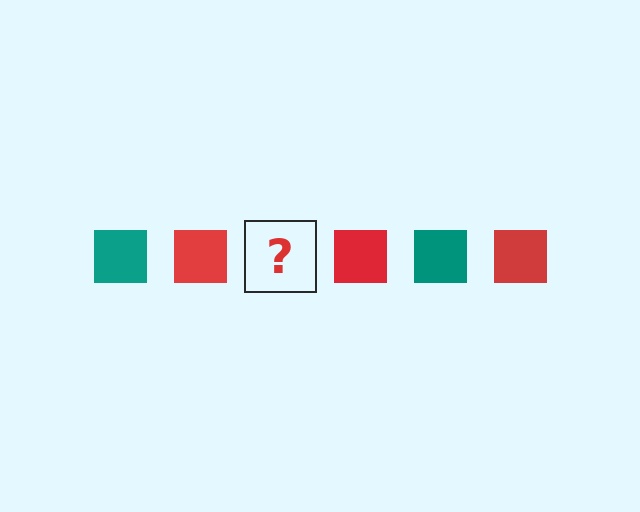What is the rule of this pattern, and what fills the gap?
The rule is that the pattern cycles through teal, red squares. The gap should be filled with a teal square.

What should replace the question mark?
The question mark should be replaced with a teal square.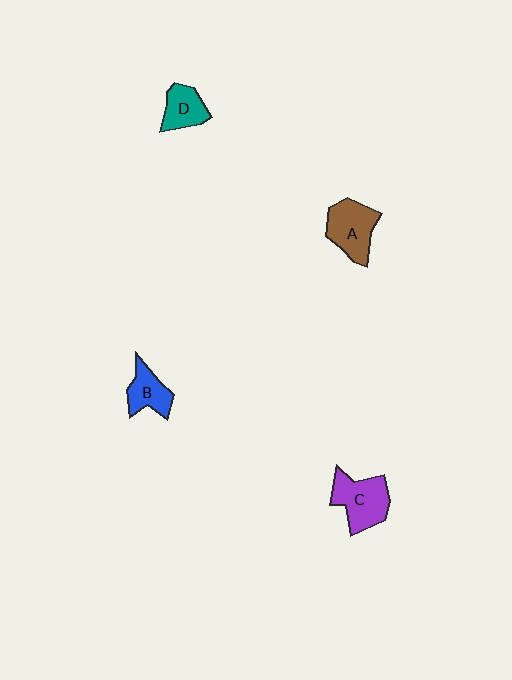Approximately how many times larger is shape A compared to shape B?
Approximately 1.4 times.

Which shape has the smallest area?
Shape D (teal).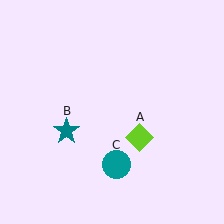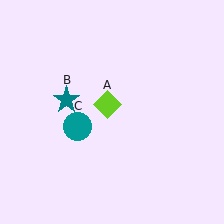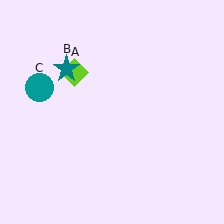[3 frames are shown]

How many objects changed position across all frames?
3 objects changed position: lime diamond (object A), teal star (object B), teal circle (object C).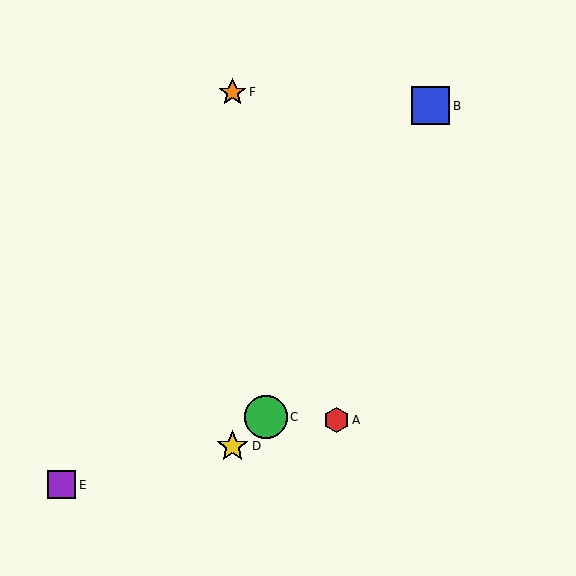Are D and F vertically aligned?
Yes, both are at x≈233.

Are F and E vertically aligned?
No, F is at x≈233 and E is at x≈62.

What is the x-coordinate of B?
Object B is at x≈430.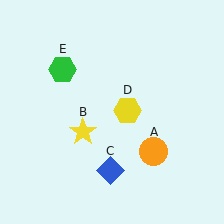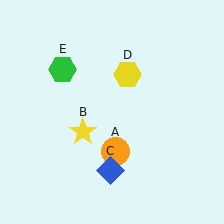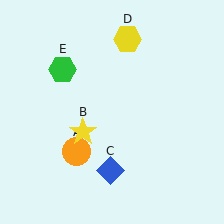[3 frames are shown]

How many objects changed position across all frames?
2 objects changed position: orange circle (object A), yellow hexagon (object D).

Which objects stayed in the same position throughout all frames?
Yellow star (object B) and blue diamond (object C) and green hexagon (object E) remained stationary.